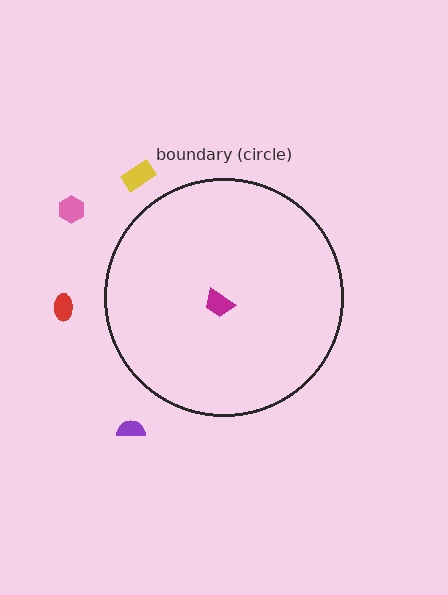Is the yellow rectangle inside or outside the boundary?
Outside.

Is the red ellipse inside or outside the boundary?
Outside.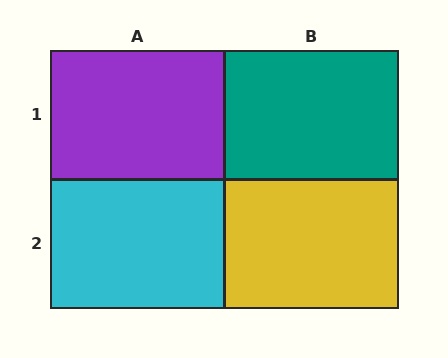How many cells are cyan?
1 cell is cyan.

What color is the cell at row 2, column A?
Cyan.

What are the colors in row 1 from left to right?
Purple, teal.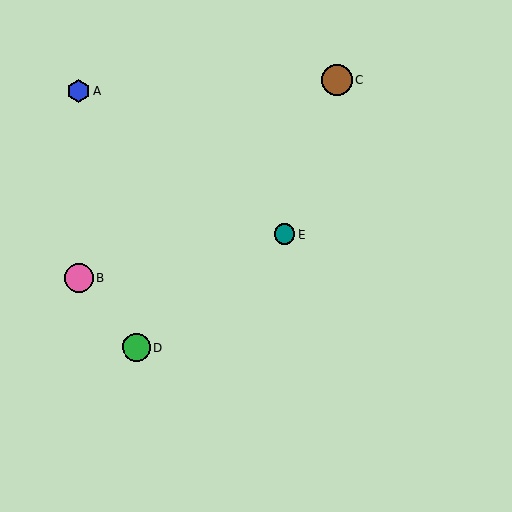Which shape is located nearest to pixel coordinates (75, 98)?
The blue hexagon (labeled A) at (78, 91) is nearest to that location.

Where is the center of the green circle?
The center of the green circle is at (136, 347).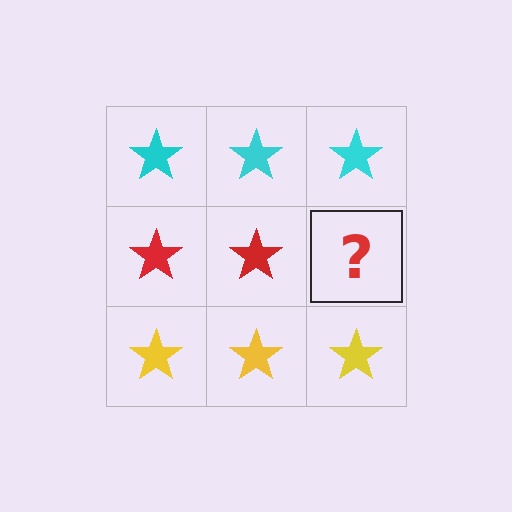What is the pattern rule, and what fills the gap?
The rule is that each row has a consistent color. The gap should be filled with a red star.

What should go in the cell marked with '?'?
The missing cell should contain a red star.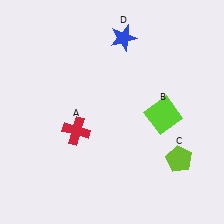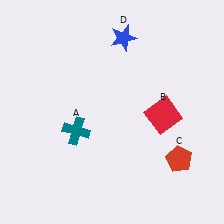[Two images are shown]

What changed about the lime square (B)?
In Image 1, B is lime. In Image 2, it changed to red.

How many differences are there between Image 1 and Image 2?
There are 3 differences between the two images.